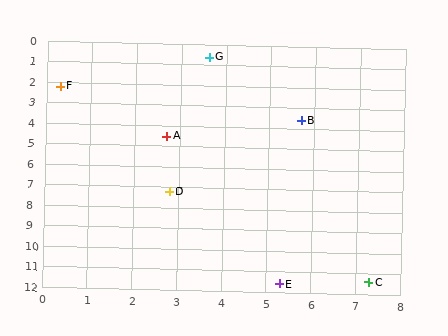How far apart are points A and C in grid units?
Points A and C are about 8.3 grid units apart.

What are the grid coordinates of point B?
Point B is at approximately (5.7, 3.6).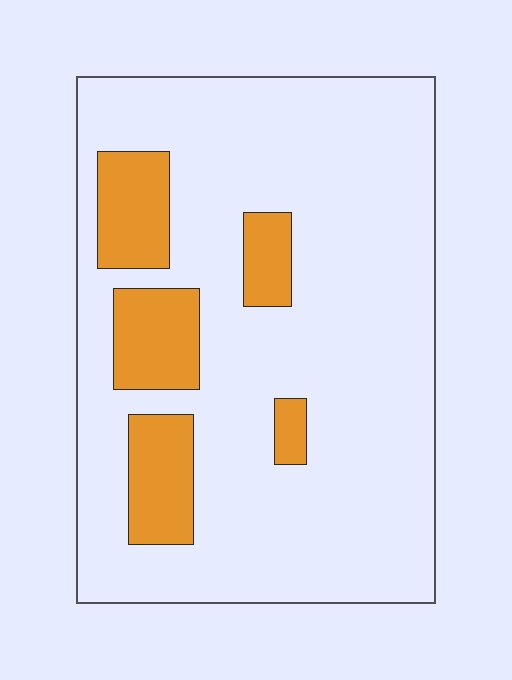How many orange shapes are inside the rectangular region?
5.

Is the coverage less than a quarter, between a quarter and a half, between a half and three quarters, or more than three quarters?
Less than a quarter.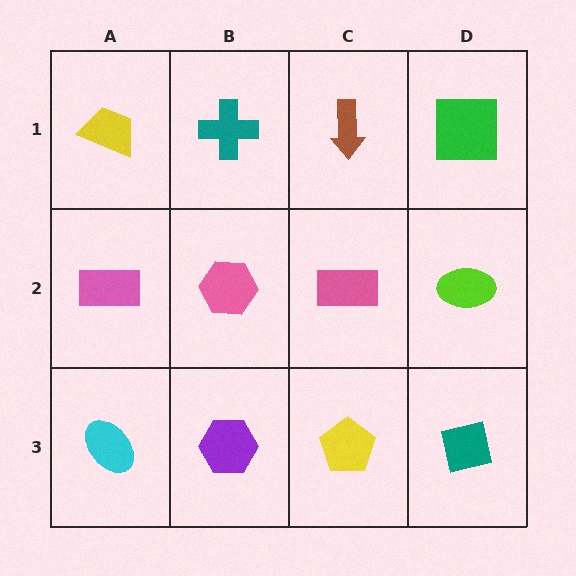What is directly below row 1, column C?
A pink rectangle.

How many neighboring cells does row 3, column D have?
2.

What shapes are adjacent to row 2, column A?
A yellow trapezoid (row 1, column A), a cyan ellipse (row 3, column A), a pink hexagon (row 2, column B).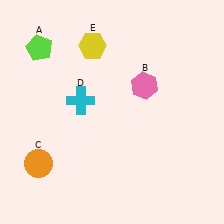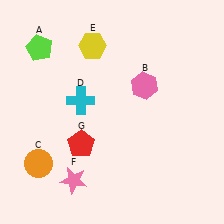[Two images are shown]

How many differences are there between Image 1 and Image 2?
There are 2 differences between the two images.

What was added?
A pink star (F), a red pentagon (G) were added in Image 2.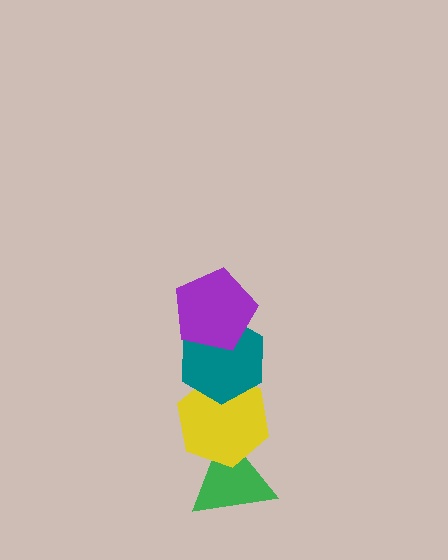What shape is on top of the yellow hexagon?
The teal hexagon is on top of the yellow hexagon.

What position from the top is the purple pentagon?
The purple pentagon is 1st from the top.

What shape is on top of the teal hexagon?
The purple pentagon is on top of the teal hexagon.